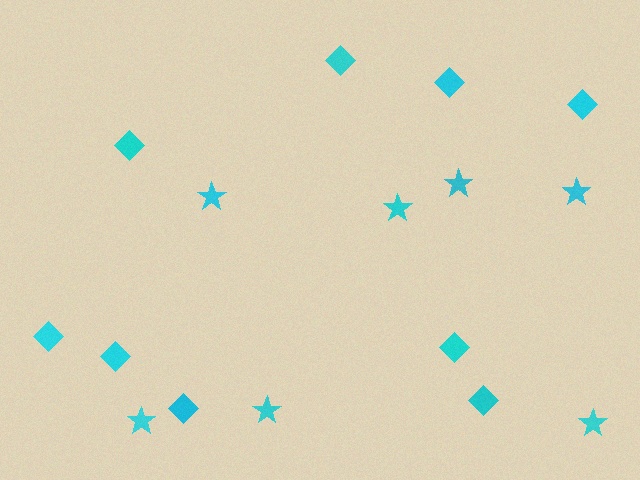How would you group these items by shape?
There are 2 groups: one group of stars (7) and one group of diamonds (9).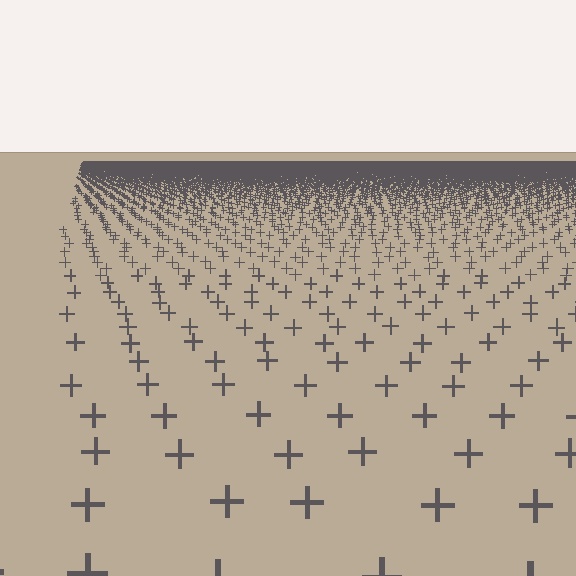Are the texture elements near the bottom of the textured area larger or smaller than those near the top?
Larger. Near the bottom, elements are closer to the viewer and appear at a bigger on-screen size.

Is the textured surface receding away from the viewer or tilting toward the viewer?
The surface is receding away from the viewer. Texture elements get smaller and denser toward the top.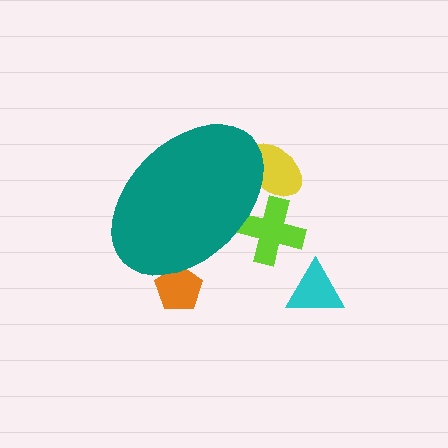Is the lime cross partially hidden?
Yes, the lime cross is partially hidden behind the teal ellipse.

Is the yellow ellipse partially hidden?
Yes, the yellow ellipse is partially hidden behind the teal ellipse.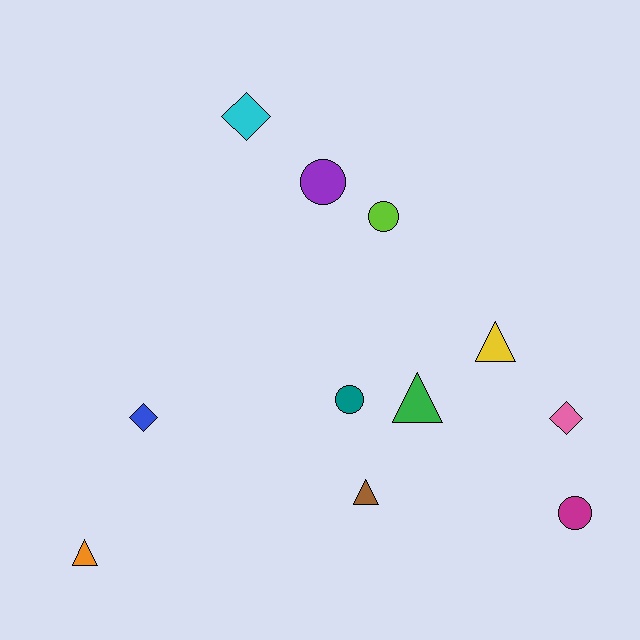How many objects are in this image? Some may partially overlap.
There are 11 objects.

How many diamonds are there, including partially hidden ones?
There are 3 diamonds.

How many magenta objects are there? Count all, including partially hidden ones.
There is 1 magenta object.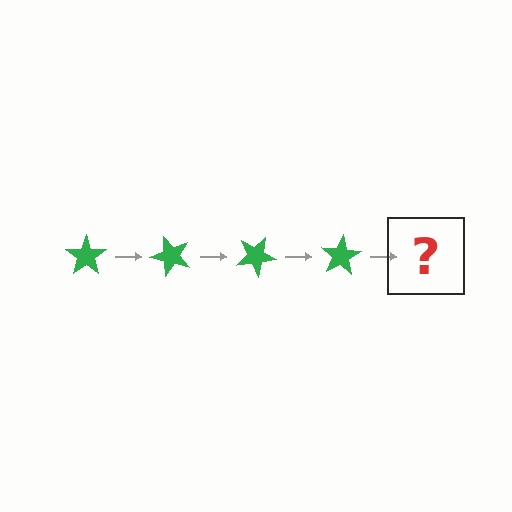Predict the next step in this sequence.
The next step is a green star rotated 200 degrees.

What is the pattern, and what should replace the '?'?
The pattern is that the star rotates 50 degrees each step. The '?' should be a green star rotated 200 degrees.